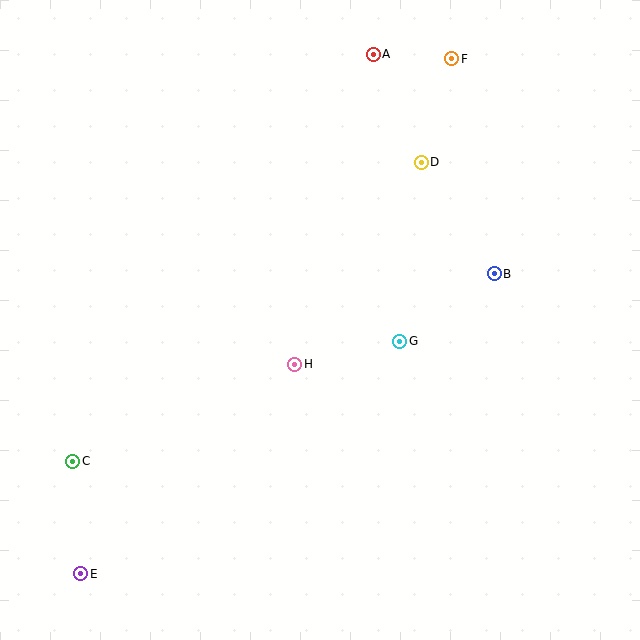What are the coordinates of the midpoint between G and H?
The midpoint between G and H is at (347, 353).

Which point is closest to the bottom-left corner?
Point E is closest to the bottom-left corner.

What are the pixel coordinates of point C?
Point C is at (73, 461).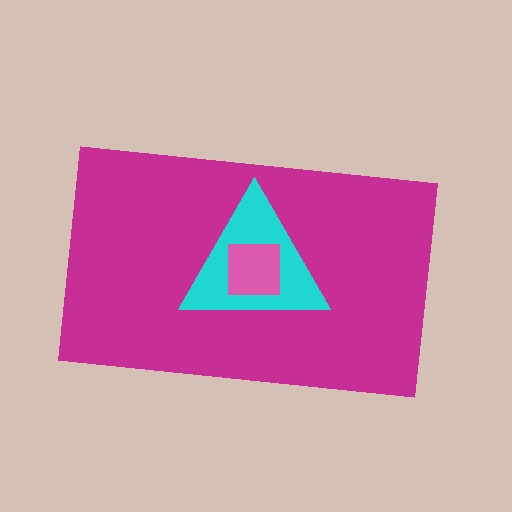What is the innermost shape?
The pink square.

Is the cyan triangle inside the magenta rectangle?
Yes.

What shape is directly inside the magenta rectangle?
The cyan triangle.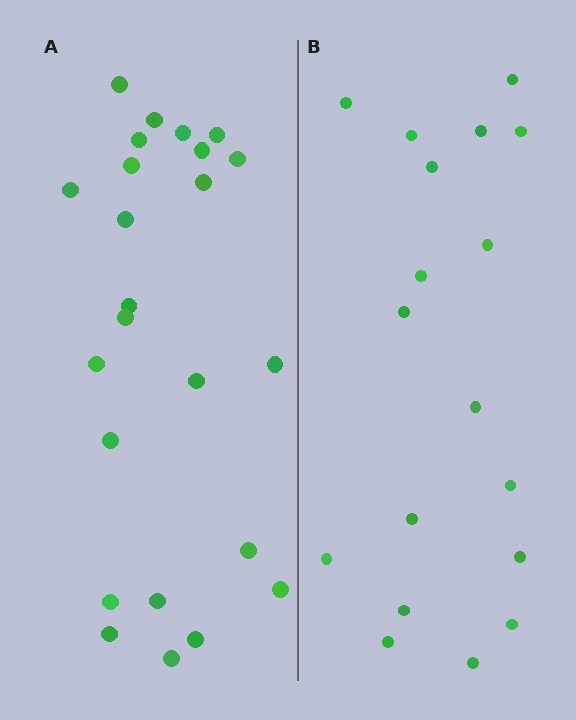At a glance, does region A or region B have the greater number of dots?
Region A (the left region) has more dots.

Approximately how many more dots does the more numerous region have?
Region A has about 6 more dots than region B.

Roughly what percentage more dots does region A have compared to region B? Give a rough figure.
About 35% more.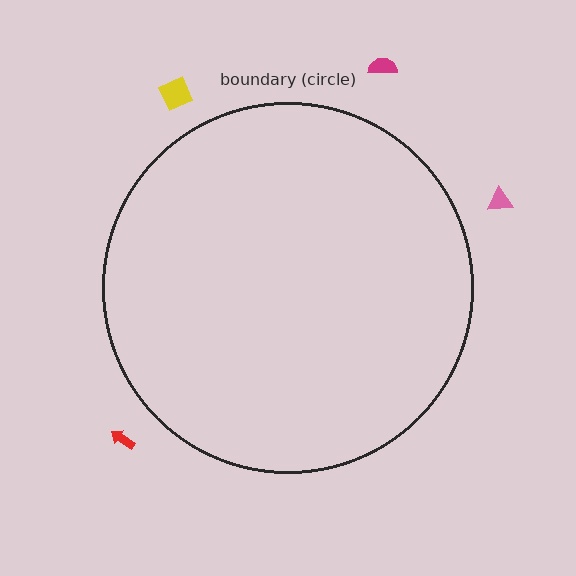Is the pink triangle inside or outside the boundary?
Outside.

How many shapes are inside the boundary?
0 inside, 4 outside.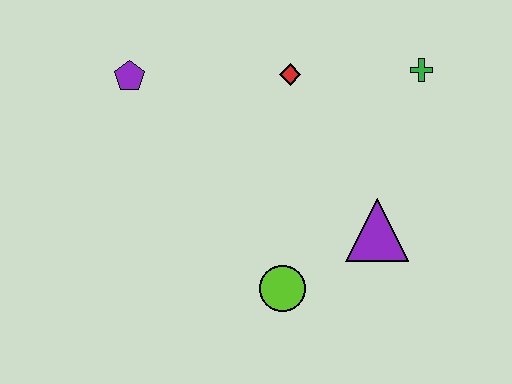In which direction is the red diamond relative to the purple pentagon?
The red diamond is to the right of the purple pentagon.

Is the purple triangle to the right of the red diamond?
Yes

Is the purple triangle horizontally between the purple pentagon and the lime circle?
No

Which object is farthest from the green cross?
The purple pentagon is farthest from the green cross.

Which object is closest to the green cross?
The red diamond is closest to the green cross.